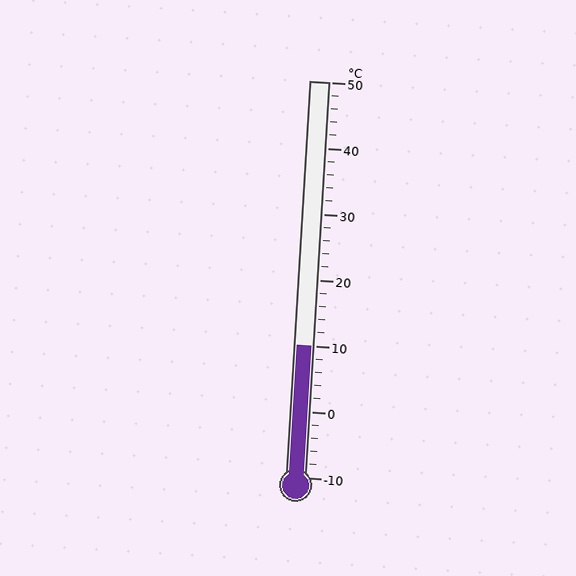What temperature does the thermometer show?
The thermometer shows approximately 10°C.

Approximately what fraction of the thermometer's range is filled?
The thermometer is filled to approximately 35% of its range.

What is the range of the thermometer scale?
The thermometer scale ranges from -10°C to 50°C.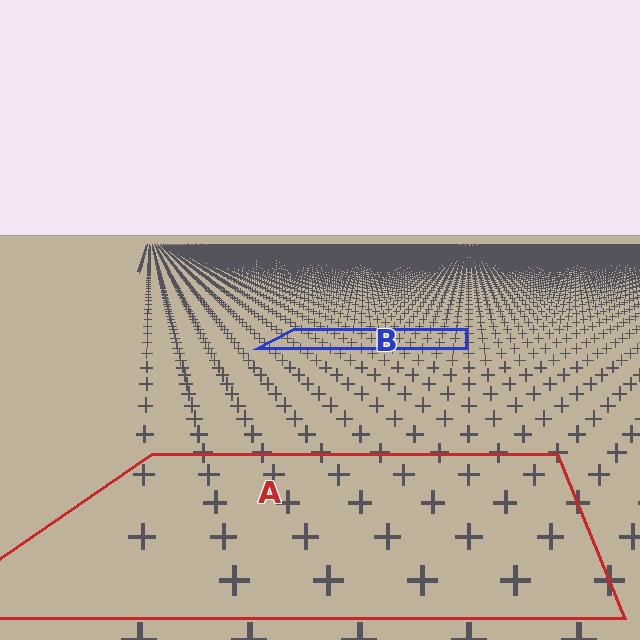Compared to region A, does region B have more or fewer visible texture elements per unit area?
Region B has more texture elements per unit area — they are packed more densely because it is farther away.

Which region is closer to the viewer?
Region A is closer. The texture elements there are larger and more spread out.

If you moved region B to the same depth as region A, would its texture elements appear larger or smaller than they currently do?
They would appear larger. At a closer depth, the same texture elements are projected at a bigger on-screen size.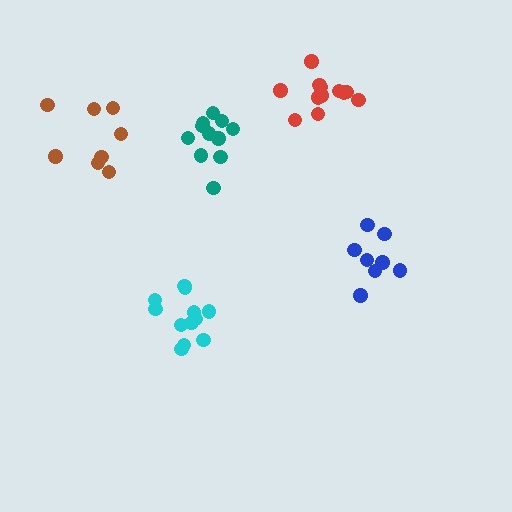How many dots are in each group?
Group 1: 8 dots, Group 2: 8 dots, Group 3: 11 dots, Group 4: 12 dots, Group 5: 12 dots (51 total).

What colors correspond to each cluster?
The clusters are colored: brown, blue, teal, cyan, red.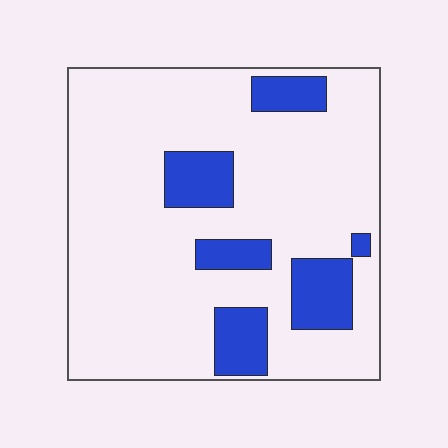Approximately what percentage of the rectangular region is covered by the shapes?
Approximately 20%.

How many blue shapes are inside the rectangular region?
6.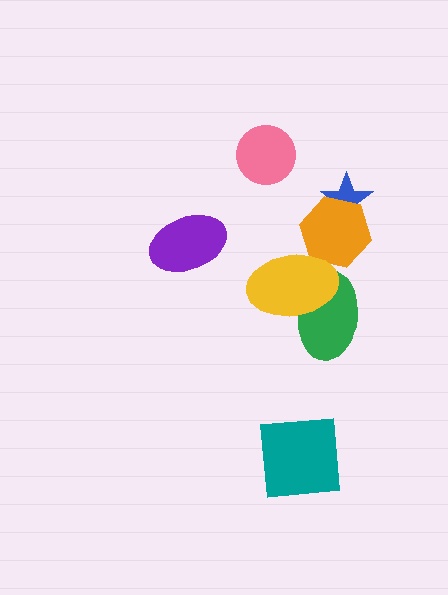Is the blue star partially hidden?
Yes, it is partially covered by another shape.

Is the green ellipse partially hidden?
Yes, it is partially covered by another shape.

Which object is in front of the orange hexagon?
The yellow ellipse is in front of the orange hexagon.